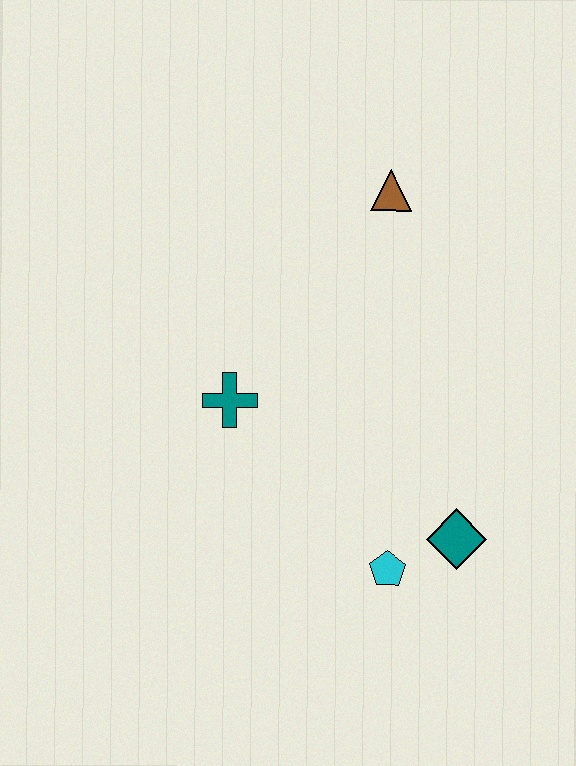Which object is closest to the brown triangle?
The teal cross is closest to the brown triangle.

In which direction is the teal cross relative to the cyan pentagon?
The teal cross is above the cyan pentagon.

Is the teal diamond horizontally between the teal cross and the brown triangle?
No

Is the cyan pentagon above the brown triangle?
No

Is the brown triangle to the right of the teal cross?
Yes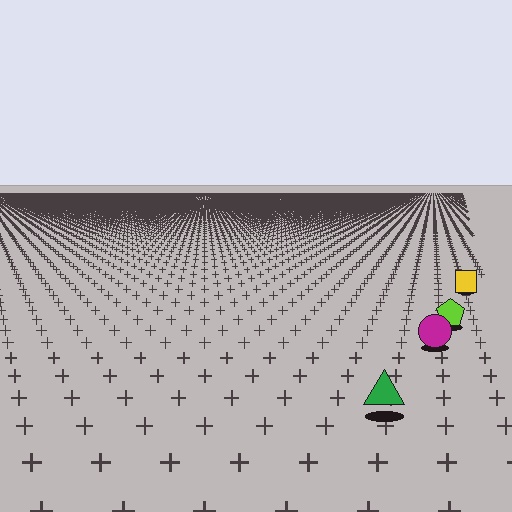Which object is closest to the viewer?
The green triangle is closest. The texture marks near it are larger and more spread out.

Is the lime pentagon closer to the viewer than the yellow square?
Yes. The lime pentagon is closer — you can tell from the texture gradient: the ground texture is coarser near it.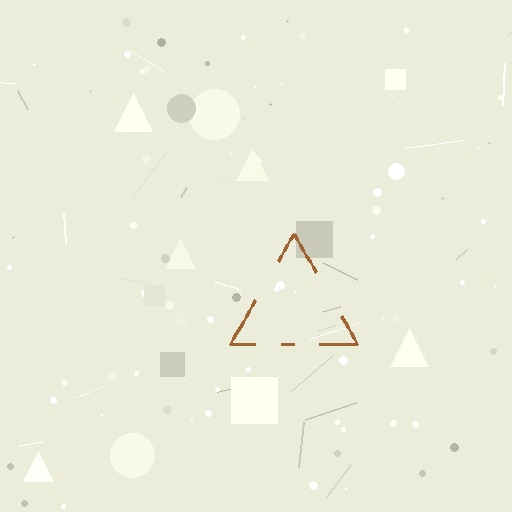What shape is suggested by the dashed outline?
The dashed outline suggests a triangle.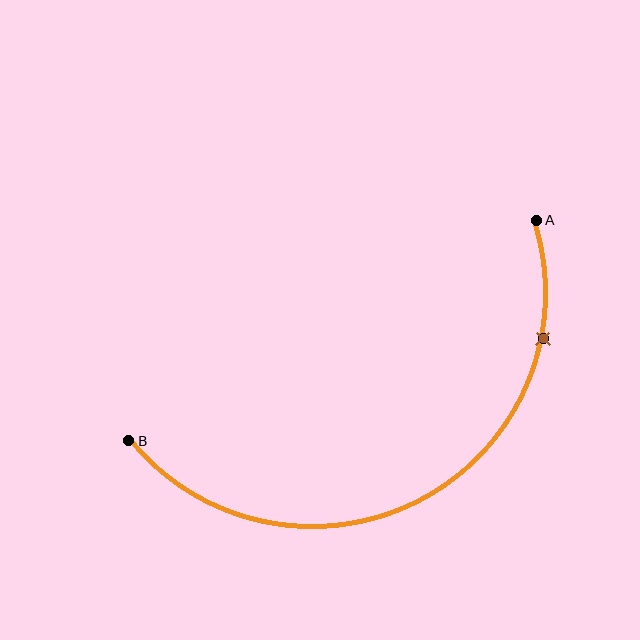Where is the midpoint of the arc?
The arc midpoint is the point on the curve farthest from the straight line joining A and B. It sits below that line.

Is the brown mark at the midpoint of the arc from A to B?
No. The brown mark lies on the arc but is closer to endpoint A. The arc midpoint would be at the point on the curve equidistant along the arc from both A and B.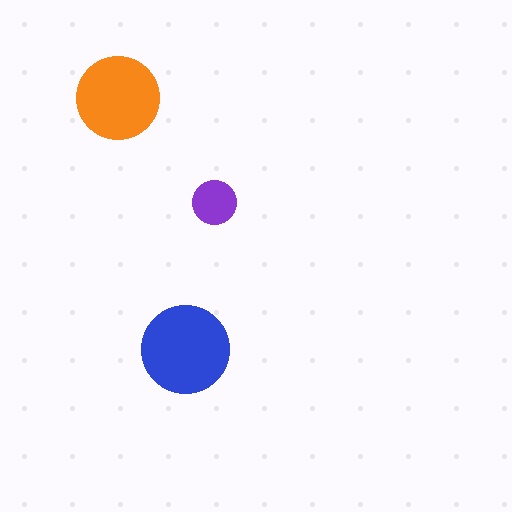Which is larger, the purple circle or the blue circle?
The blue one.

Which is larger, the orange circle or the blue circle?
The blue one.